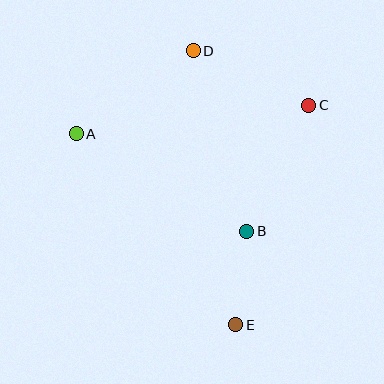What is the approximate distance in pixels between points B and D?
The distance between B and D is approximately 188 pixels.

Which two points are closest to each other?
Points B and E are closest to each other.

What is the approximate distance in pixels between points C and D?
The distance between C and D is approximately 128 pixels.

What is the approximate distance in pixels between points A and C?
The distance between A and C is approximately 234 pixels.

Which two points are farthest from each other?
Points D and E are farthest from each other.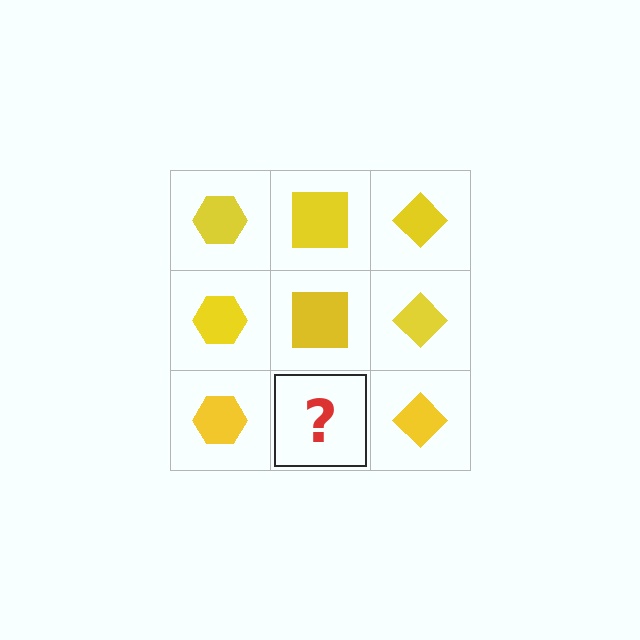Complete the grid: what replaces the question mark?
The question mark should be replaced with a yellow square.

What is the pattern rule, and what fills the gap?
The rule is that each column has a consistent shape. The gap should be filled with a yellow square.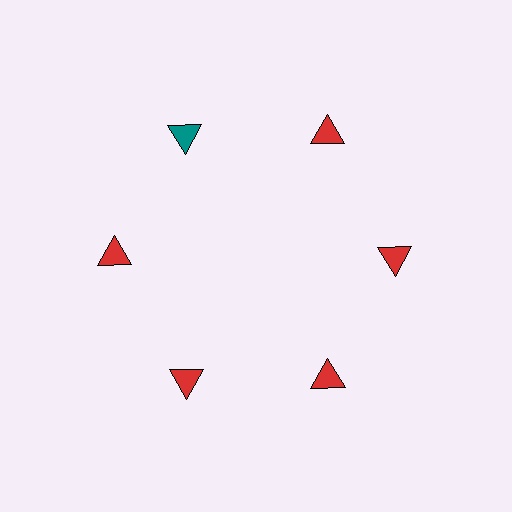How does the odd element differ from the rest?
It has a different color: teal instead of red.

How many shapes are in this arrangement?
There are 6 shapes arranged in a ring pattern.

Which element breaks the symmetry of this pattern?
The teal triangle at roughly the 11 o'clock position breaks the symmetry. All other shapes are red triangles.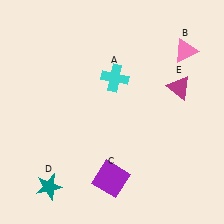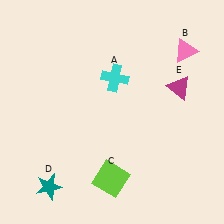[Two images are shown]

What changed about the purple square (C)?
In Image 1, C is purple. In Image 2, it changed to lime.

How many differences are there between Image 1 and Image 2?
There is 1 difference between the two images.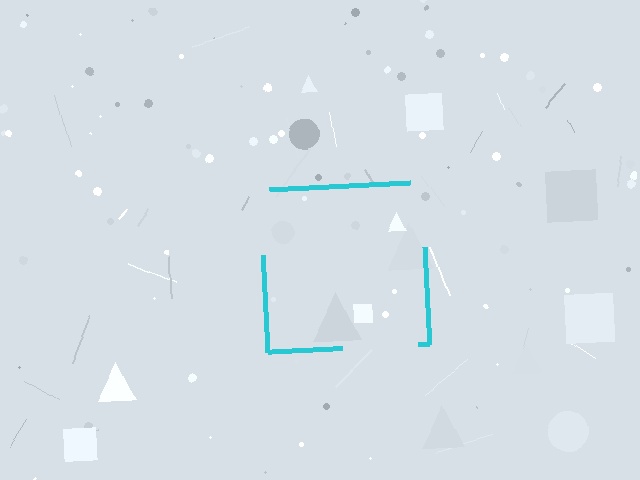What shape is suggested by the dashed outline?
The dashed outline suggests a square.